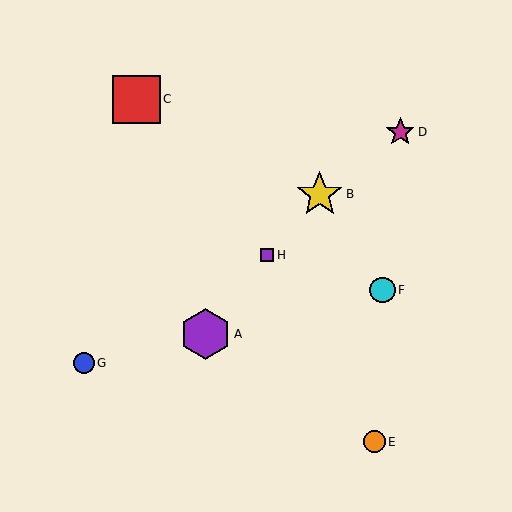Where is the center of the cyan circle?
The center of the cyan circle is at (383, 290).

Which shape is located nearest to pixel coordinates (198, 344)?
The purple hexagon (labeled A) at (205, 334) is nearest to that location.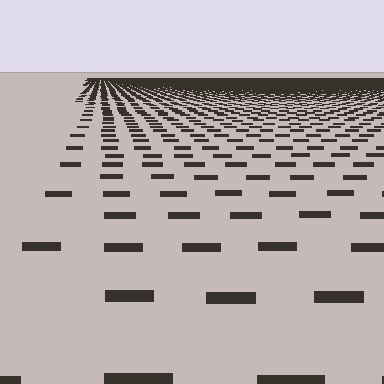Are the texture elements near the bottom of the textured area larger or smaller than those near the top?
Larger. Near the bottom, elements are closer to the viewer and appear at a bigger on-screen size.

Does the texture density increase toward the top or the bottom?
Density increases toward the top.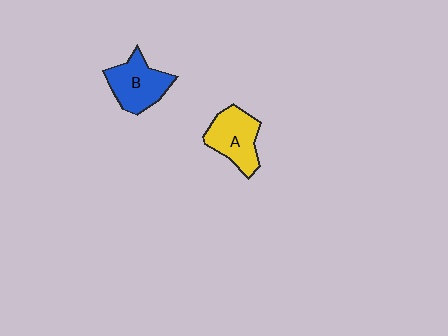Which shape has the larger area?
Shape A (yellow).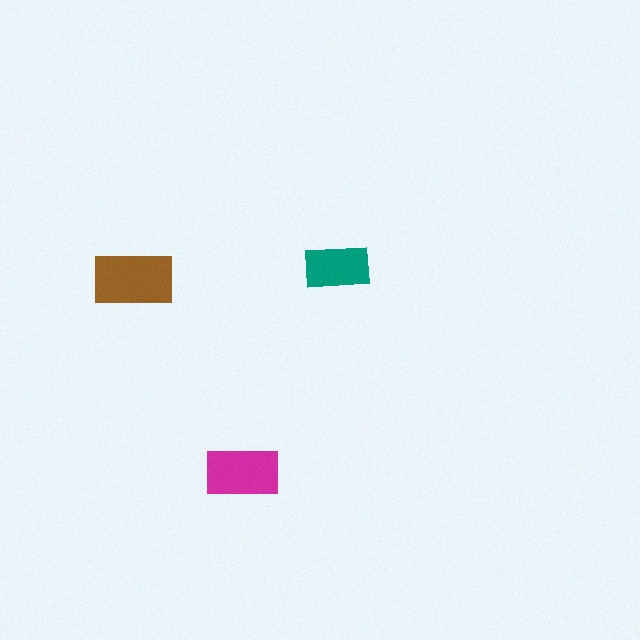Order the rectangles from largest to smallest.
the brown one, the magenta one, the teal one.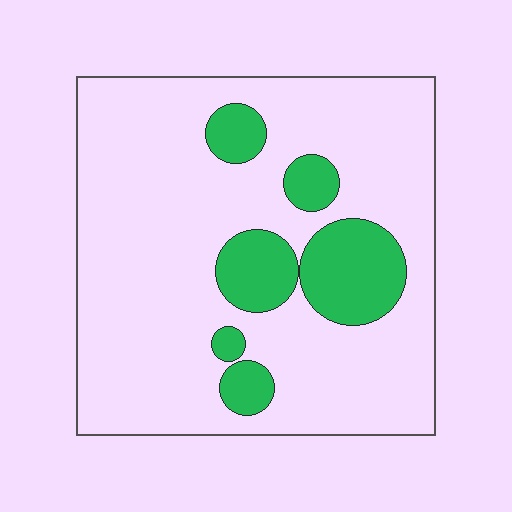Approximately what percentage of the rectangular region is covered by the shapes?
Approximately 20%.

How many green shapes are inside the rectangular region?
6.